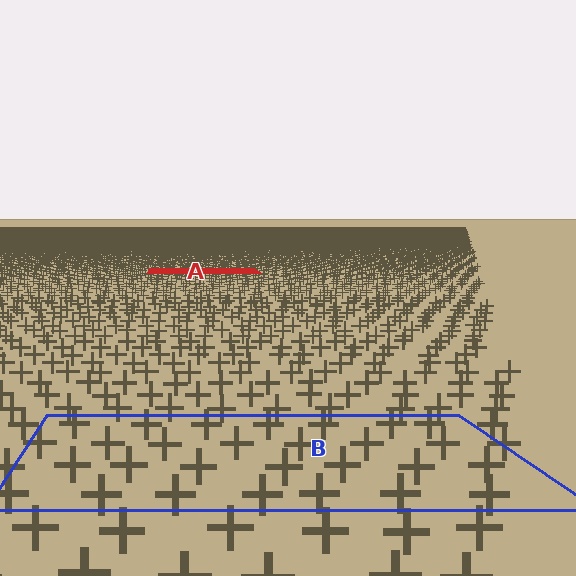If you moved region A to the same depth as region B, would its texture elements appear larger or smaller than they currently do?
They would appear larger. At a closer depth, the same texture elements are projected at a bigger on-screen size.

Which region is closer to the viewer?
Region B is closer. The texture elements there are larger and more spread out.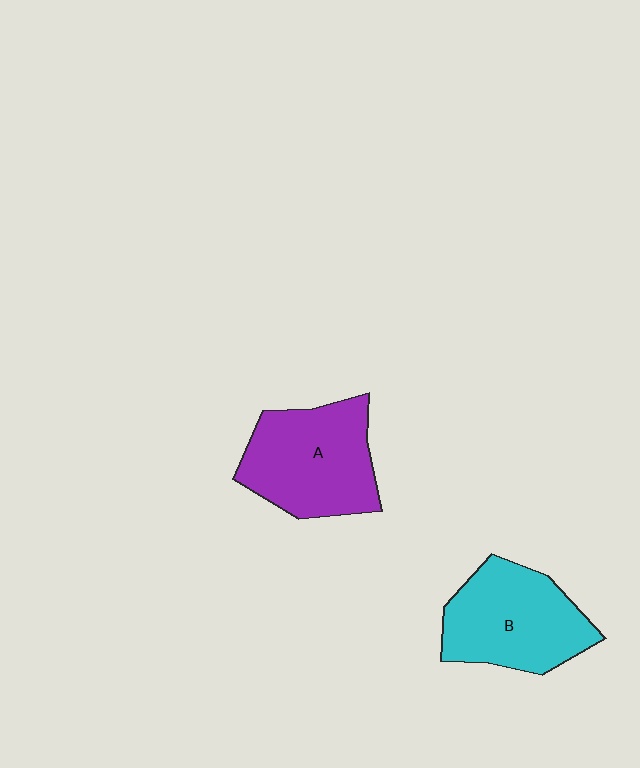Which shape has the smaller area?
Shape B (cyan).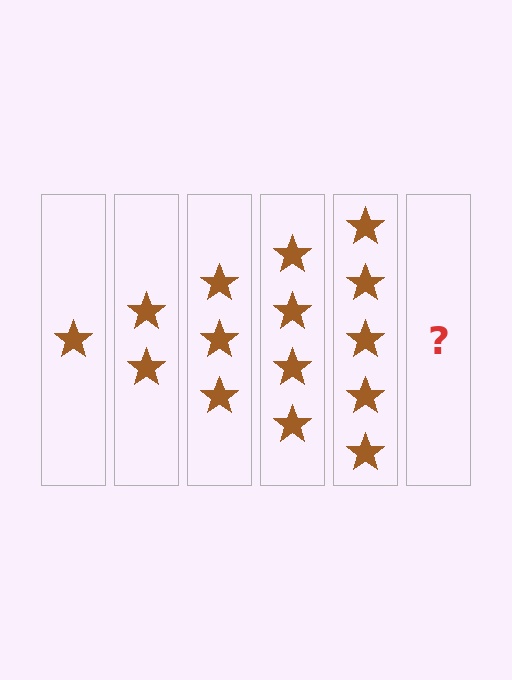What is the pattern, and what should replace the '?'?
The pattern is that each step adds one more star. The '?' should be 6 stars.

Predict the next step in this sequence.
The next step is 6 stars.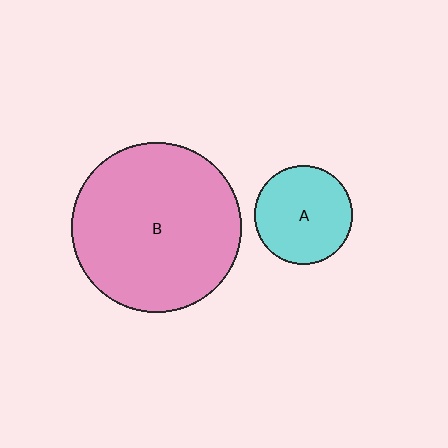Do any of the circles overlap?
No, none of the circles overlap.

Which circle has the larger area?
Circle B (pink).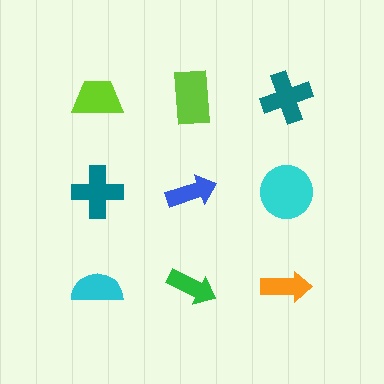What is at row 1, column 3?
A teal cross.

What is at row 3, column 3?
An orange arrow.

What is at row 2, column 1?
A teal cross.